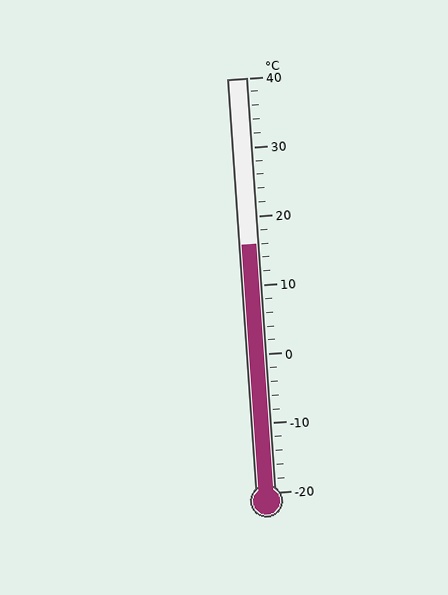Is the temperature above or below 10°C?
The temperature is above 10°C.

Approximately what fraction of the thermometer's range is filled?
The thermometer is filled to approximately 60% of its range.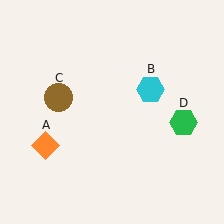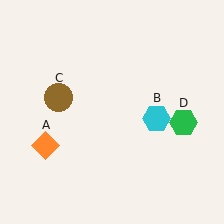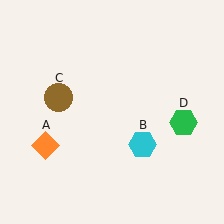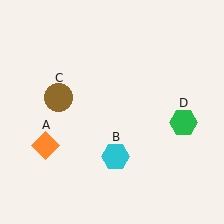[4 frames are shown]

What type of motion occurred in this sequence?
The cyan hexagon (object B) rotated clockwise around the center of the scene.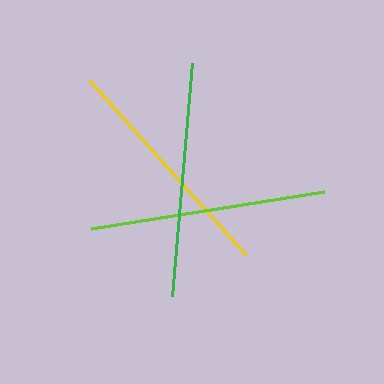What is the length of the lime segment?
The lime segment is approximately 236 pixels long.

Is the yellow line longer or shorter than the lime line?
The lime line is longer than the yellow line.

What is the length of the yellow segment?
The yellow segment is approximately 235 pixels long.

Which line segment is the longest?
The lime line is the longest at approximately 236 pixels.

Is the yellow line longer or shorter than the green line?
The yellow line is longer than the green line.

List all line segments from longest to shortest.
From longest to shortest: lime, yellow, green.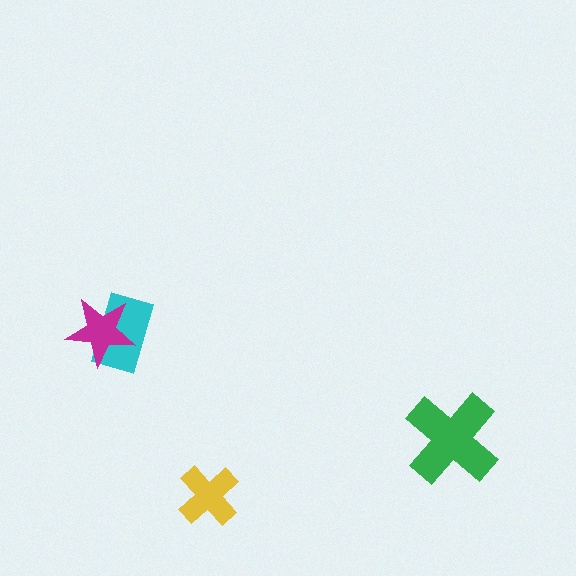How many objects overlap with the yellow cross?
0 objects overlap with the yellow cross.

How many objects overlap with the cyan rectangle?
1 object overlaps with the cyan rectangle.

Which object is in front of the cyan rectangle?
The magenta star is in front of the cyan rectangle.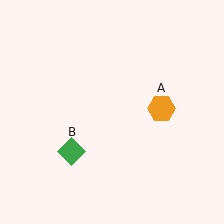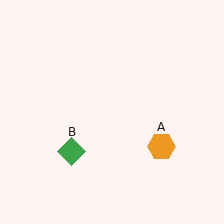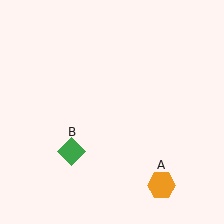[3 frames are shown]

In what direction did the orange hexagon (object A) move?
The orange hexagon (object A) moved down.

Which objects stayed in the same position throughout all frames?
Green diamond (object B) remained stationary.